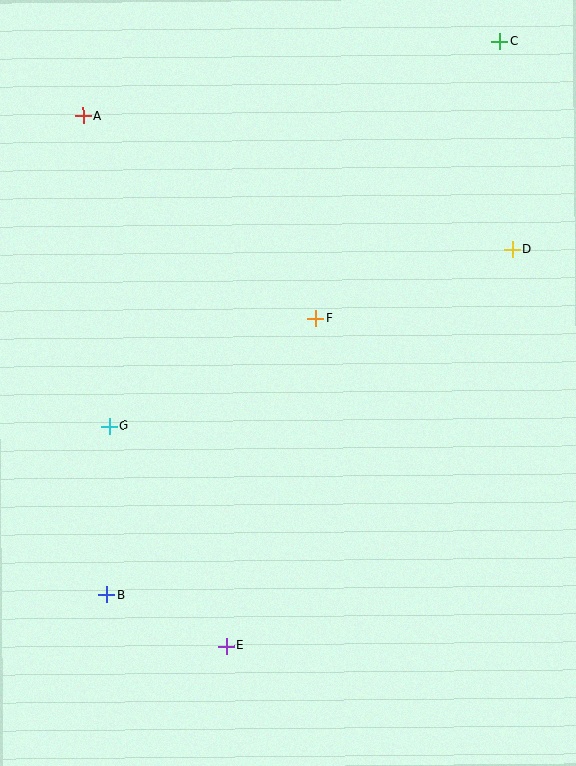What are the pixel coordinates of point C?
Point C is at (500, 41).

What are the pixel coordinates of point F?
Point F is at (316, 318).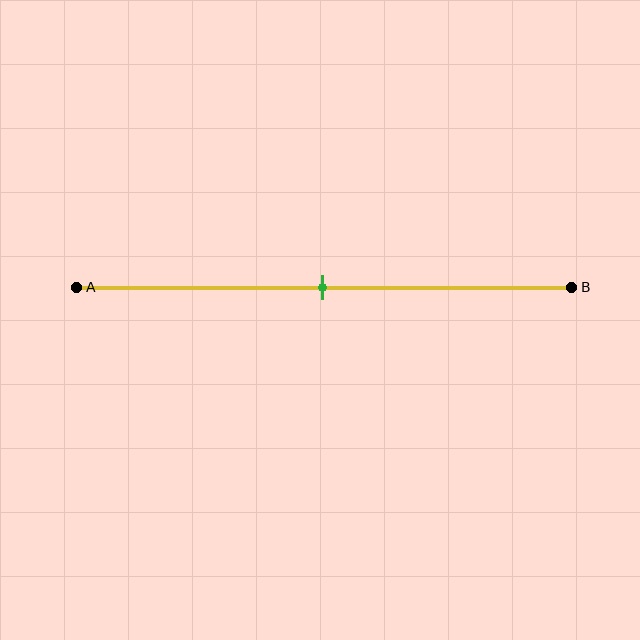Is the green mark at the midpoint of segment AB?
Yes, the mark is approximately at the midpoint.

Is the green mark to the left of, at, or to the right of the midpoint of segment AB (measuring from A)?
The green mark is approximately at the midpoint of segment AB.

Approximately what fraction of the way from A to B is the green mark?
The green mark is approximately 50% of the way from A to B.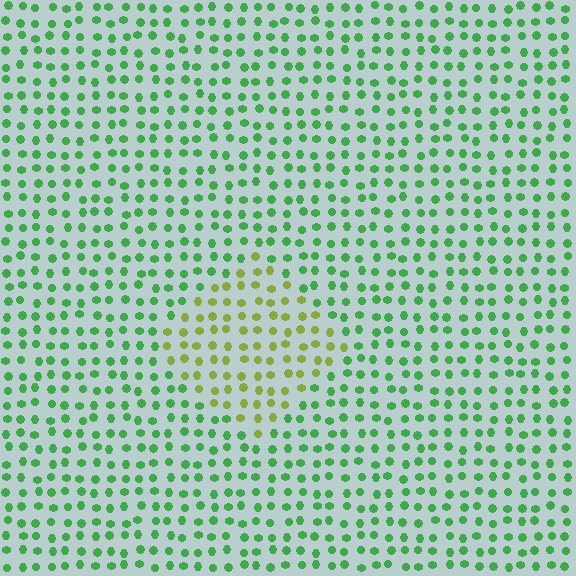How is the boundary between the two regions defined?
The boundary is defined purely by a slight shift in hue (about 50 degrees). Spacing, size, and orientation are identical on both sides.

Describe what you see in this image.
The image is filled with small green elements in a uniform arrangement. A diamond-shaped region is visible where the elements are tinted to a slightly different hue, forming a subtle color boundary.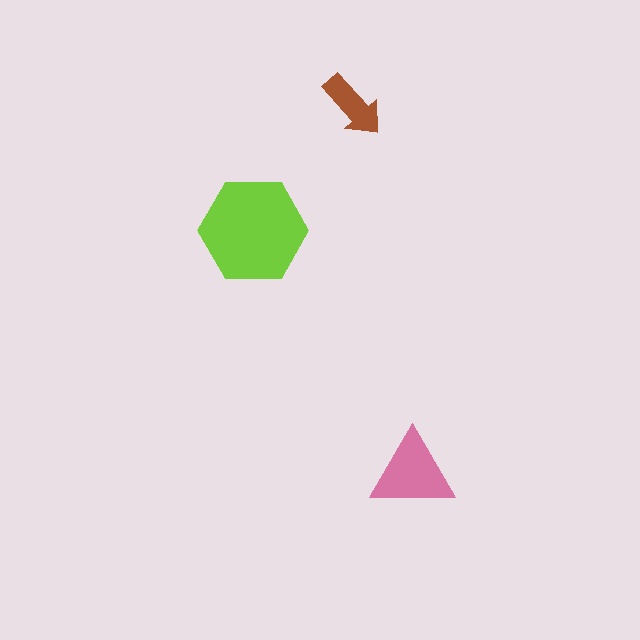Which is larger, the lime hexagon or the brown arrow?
The lime hexagon.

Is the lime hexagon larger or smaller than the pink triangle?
Larger.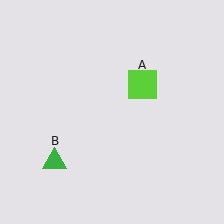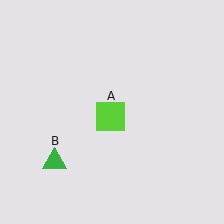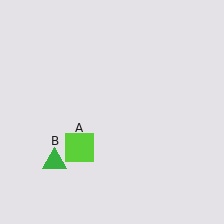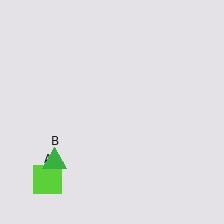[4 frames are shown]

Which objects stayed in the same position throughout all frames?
Green triangle (object B) remained stationary.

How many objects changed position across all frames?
1 object changed position: lime square (object A).